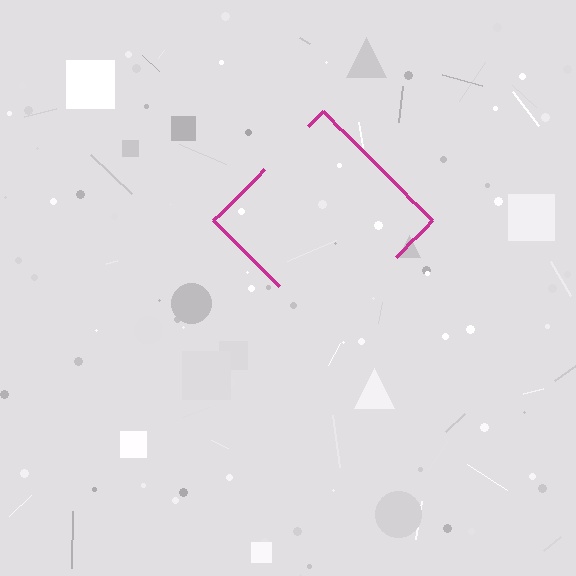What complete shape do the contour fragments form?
The contour fragments form a diamond.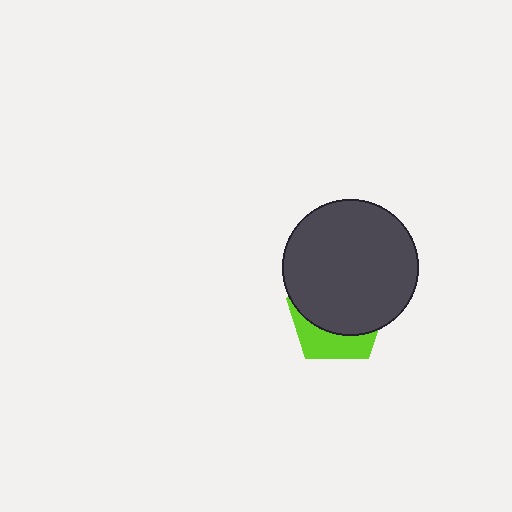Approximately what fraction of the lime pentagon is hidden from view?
Roughly 67% of the lime pentagon is hidden behind the dark gray circle.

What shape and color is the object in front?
The object in front is a dark gray circle.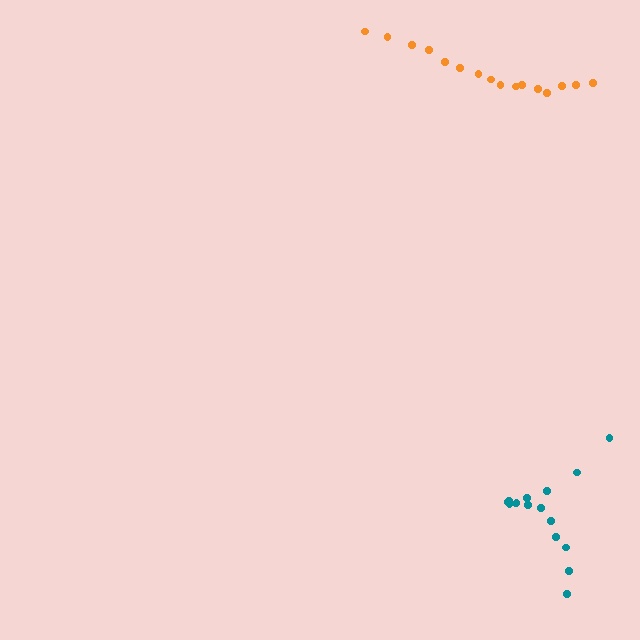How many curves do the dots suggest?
There are 2 distinct paths.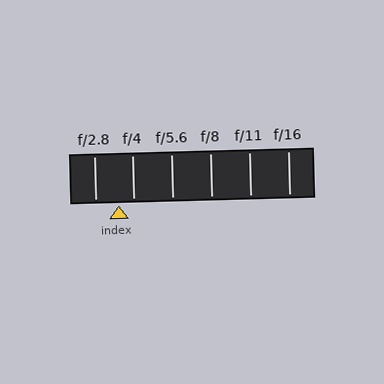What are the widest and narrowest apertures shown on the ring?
The widest aperture shown is f/2.8 and the narrowest is f/16.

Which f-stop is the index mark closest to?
The index mark is closest to f/4.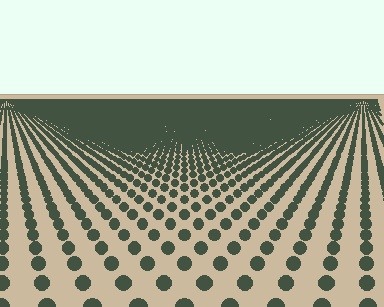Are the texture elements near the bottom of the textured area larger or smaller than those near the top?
Larger. Near the bottom, elements are closer to the viewer and appear at a bigger on-screen size.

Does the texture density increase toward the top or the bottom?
Density increases toward the top.